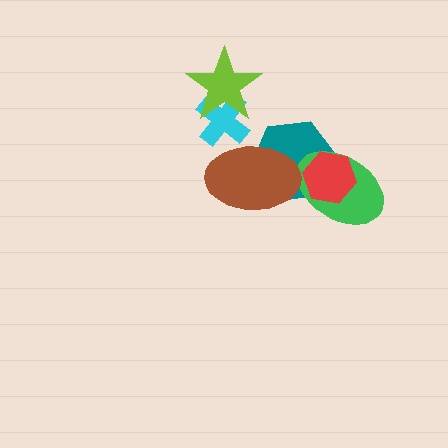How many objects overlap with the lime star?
1 object overlaps with the lime star.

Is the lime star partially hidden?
No, no other shape covers it.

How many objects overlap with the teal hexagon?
3 objects overlap with the teal hexagon.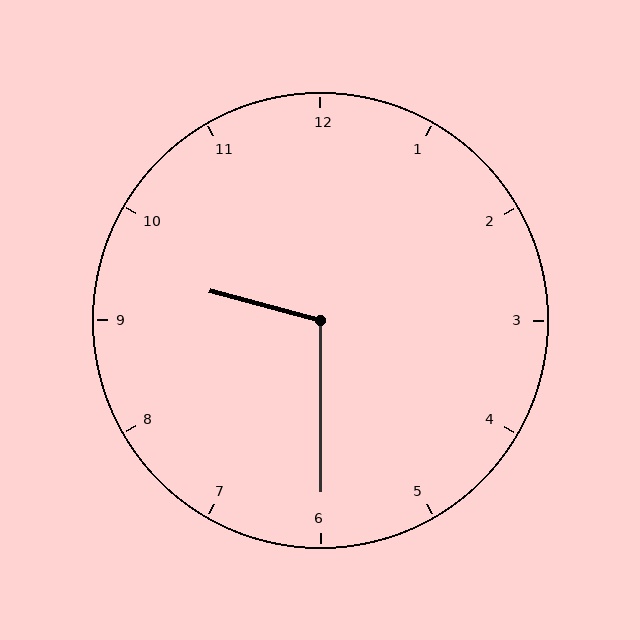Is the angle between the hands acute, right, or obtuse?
It is obtuse.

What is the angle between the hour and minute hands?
Approximately 105 degrees.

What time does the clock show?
9:30.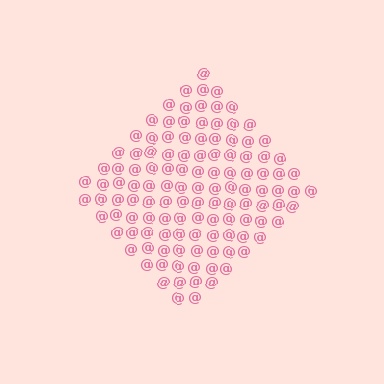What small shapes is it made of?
It is made of small at signs.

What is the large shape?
The large shape is a diamond.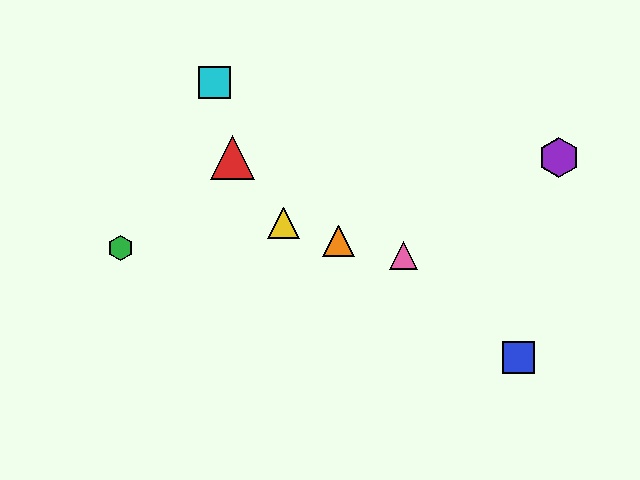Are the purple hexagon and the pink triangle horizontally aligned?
No, the purple hexagon is at y≈158 and the pink triangle is at y≈256.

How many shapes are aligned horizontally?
2 shapes (the red triangle, the purple hexagon) are aligned horizontally.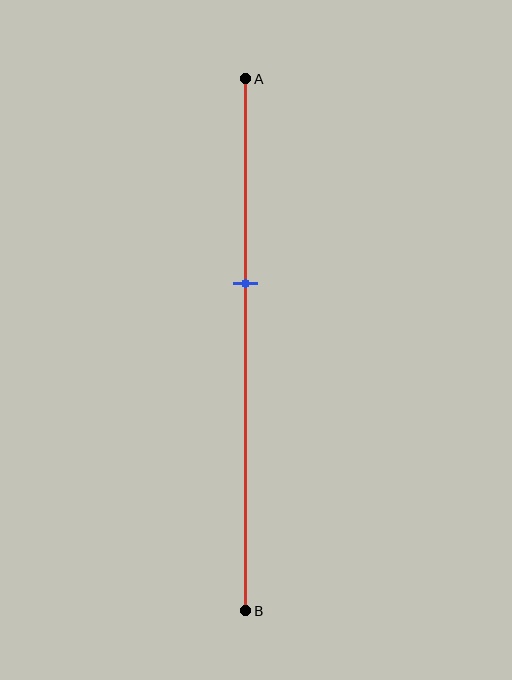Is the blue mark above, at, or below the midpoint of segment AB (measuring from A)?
The blue mark is above the midpoint of segment AB.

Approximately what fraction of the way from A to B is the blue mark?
The blue mark is approximately 40% of the way from A to B.